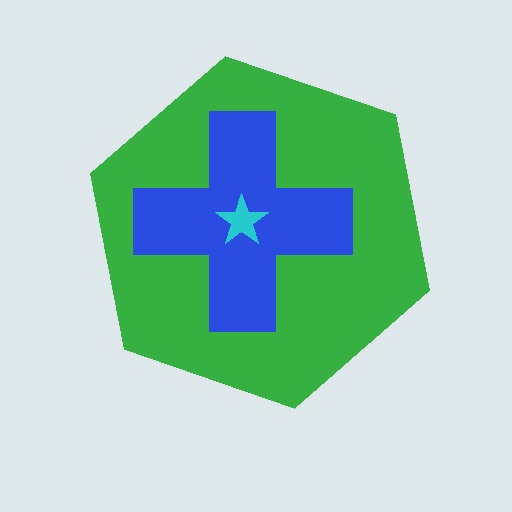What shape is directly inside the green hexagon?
The blue cross.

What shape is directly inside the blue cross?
The cyan star.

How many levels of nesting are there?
3.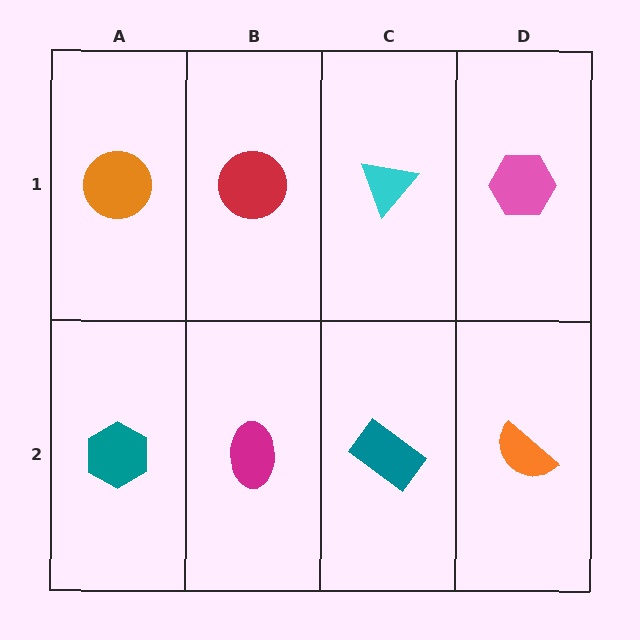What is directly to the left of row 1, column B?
An orange circle.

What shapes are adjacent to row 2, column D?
A pink hexagon (row 1, column D), a teal rectangle (row 2, column C).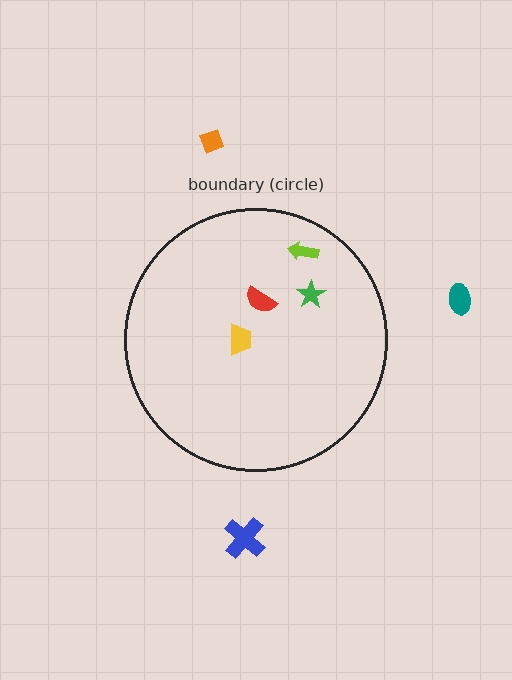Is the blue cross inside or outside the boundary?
Outside.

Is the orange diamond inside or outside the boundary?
Outside.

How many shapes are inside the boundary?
4 inside, 3 outside.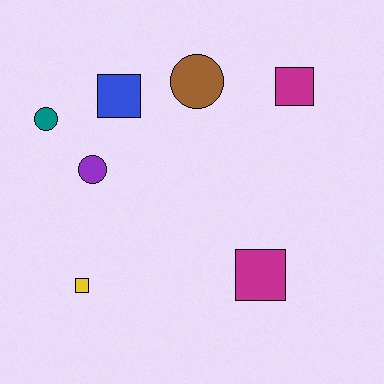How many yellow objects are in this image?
There is 1 yellow object.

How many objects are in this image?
There are 7 objects.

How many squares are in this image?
There are 4 squares.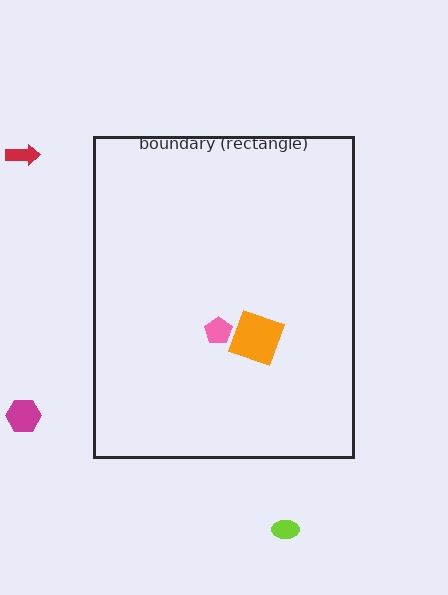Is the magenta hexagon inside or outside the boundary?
Outside.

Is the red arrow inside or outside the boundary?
Outside.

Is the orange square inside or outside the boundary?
Inside.